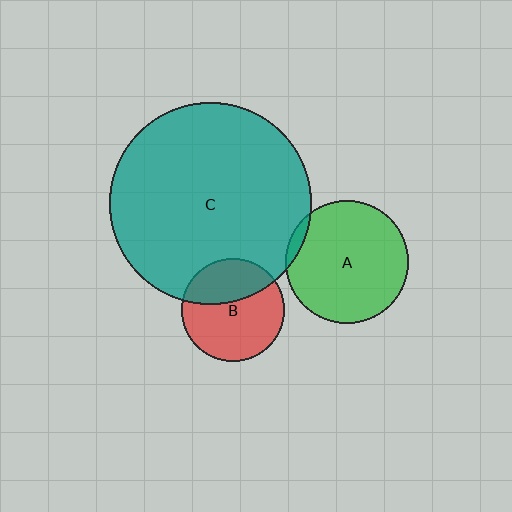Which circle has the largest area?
Circle C (teal).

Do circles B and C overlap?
Yes.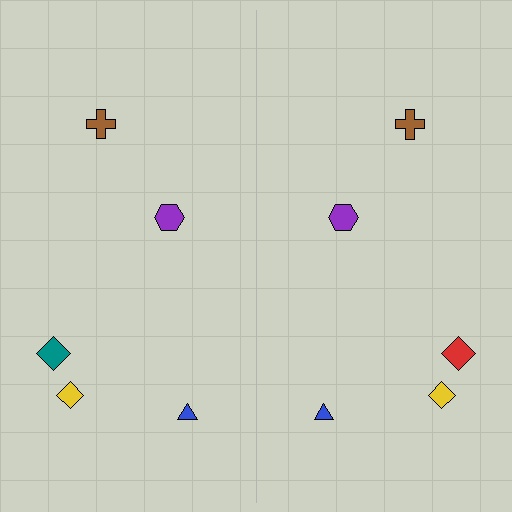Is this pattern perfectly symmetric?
No, the pattern is not perfectly symmetric. The red diamond on the right side breaks the symmetry — its mirror counterpart is teal.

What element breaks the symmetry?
The red diamond on the right side breaks the symmetry — its mirror counterpart is teal.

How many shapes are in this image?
There are 10 shapes in this image.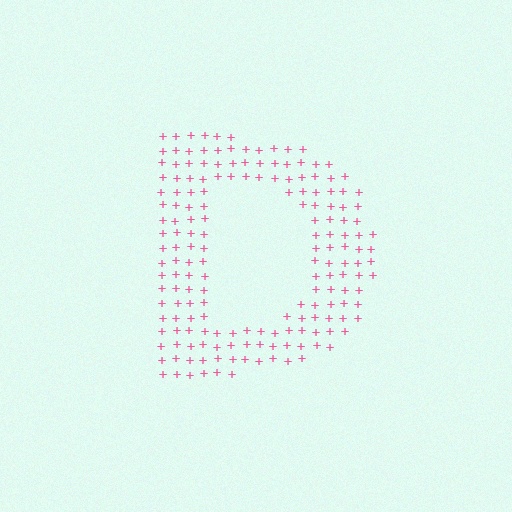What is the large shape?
The large shape is the letter D.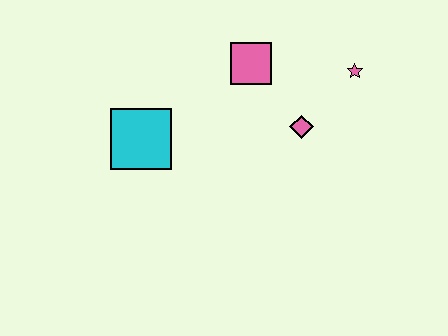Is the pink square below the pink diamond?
No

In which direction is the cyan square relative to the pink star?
The cyan square is to the left of the pink star.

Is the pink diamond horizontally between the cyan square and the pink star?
Yes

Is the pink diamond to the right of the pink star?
No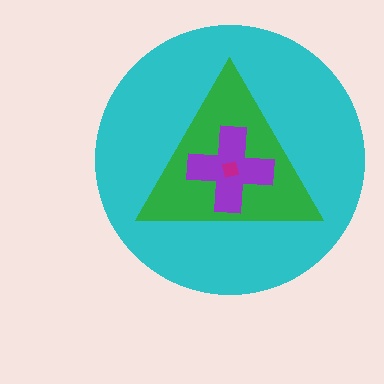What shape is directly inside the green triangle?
The purple cross.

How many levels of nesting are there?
4.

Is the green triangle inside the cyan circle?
Yes.